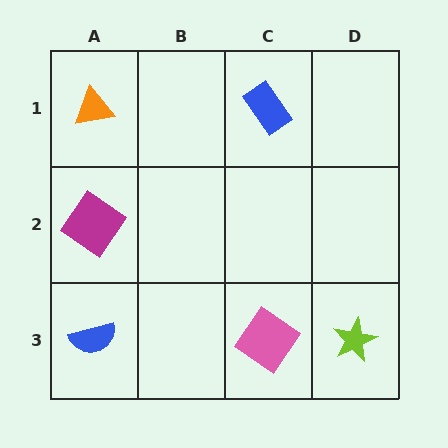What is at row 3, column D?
A lime star.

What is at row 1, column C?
A blue rectangle.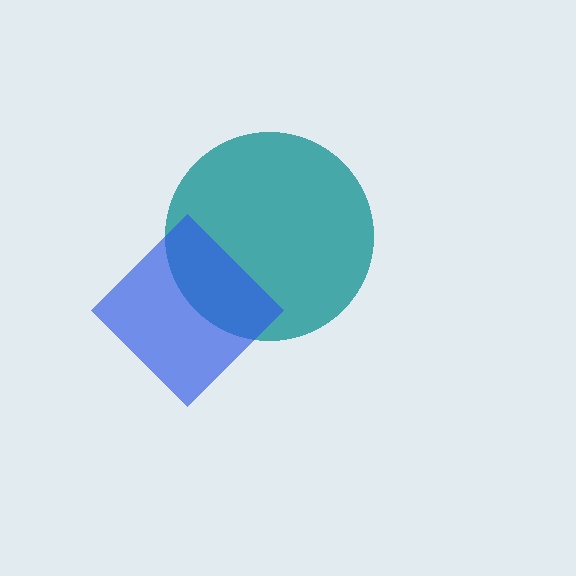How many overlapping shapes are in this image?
There are 2 overlapping shapes in the image.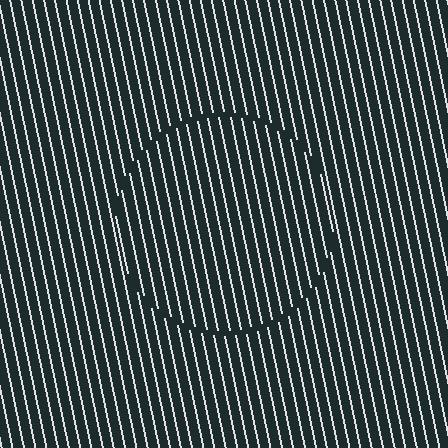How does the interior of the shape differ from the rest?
The interior of the shape contains the same grating, shifted by half a period — the contour is defined by the phase discontinuity where line-ends from the inner and outer gratings abut.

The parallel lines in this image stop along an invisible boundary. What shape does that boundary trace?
An illusory circle. The interior of the shape contains the same grating, shifted by half a period — the contour is defined by the phase discontinuity where line-ends from the inner and outer gratings abut.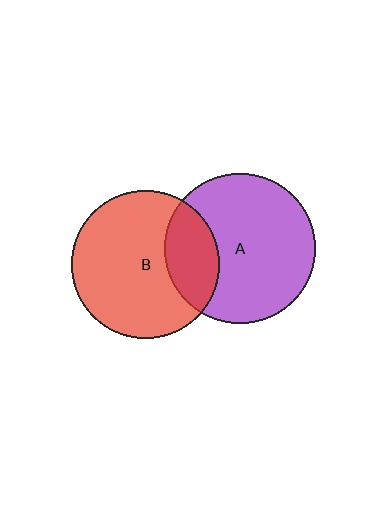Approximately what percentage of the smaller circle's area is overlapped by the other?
Approximately 25%.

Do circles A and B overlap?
Yes.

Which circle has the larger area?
Circle A (purple).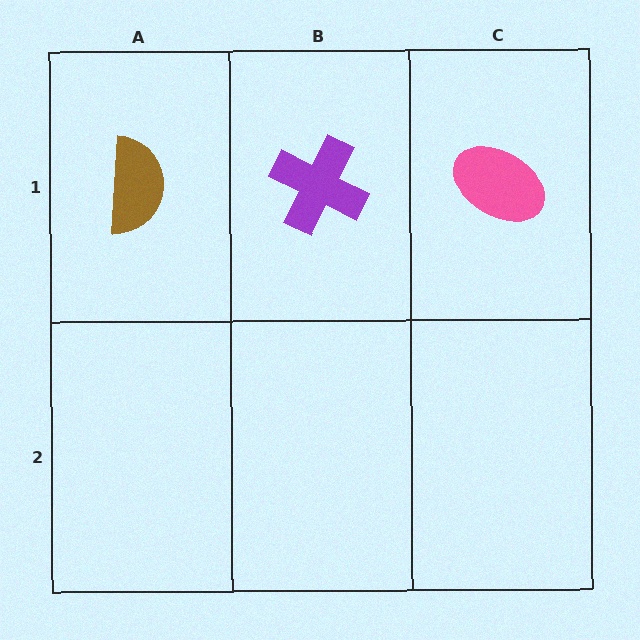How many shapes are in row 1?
3 shapes.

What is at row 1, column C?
A pink ellipse.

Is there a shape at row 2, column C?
No, that cell is empty.